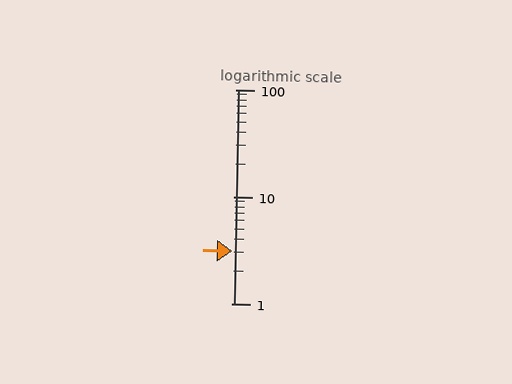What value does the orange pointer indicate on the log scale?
The pointer indicates approximately 3.1.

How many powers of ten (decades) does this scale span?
The scale spans 2 decades, from 1 to 100.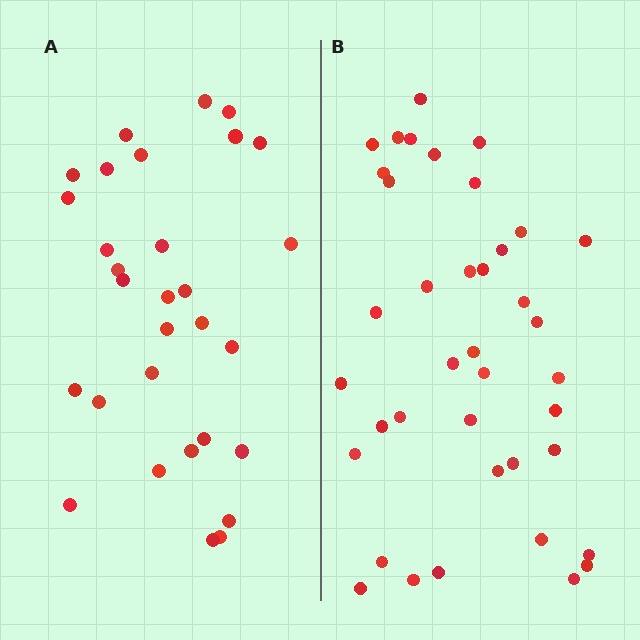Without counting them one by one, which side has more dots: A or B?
Region B (the right region) has more dots.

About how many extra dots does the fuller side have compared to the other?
Region B has roughly 8 or so more dots than region A.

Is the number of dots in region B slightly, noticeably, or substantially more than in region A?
Region B has noticeably more, but not dramatically so. The ratio is roughly 1.3 to 1.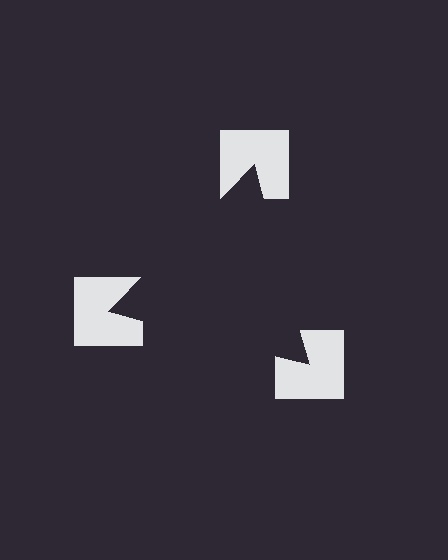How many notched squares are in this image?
There are 3 — one at each vertex of the illusory triangle.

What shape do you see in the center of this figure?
An illusory triangle — its edges are inferred from the aligned wedge cuts in the notched squares, not physically drawn.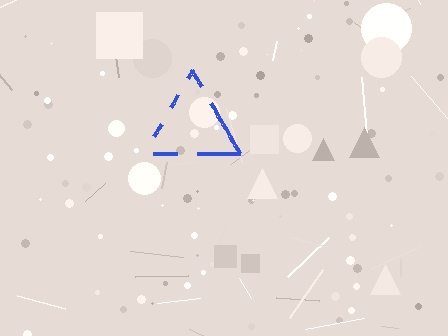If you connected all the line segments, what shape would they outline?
They would outline a triangle.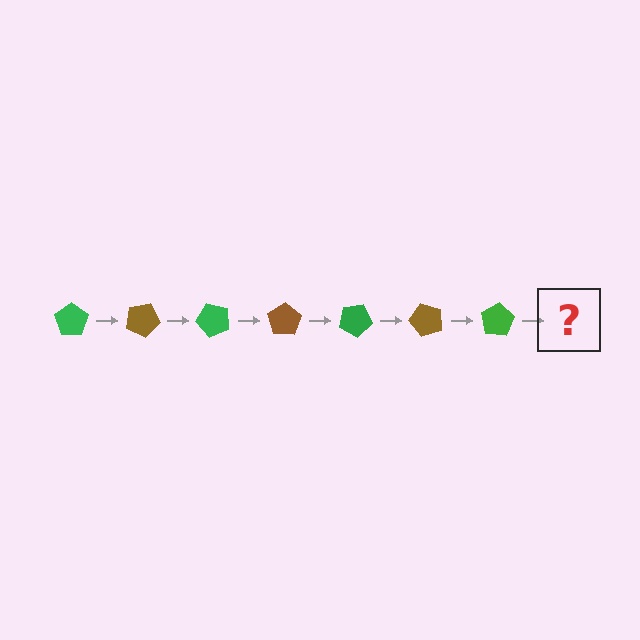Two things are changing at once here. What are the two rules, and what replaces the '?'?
The two rules are that it rotates 25 degrees each step and the color cycles through green and brown. The '?' should be a brown pentagon, rotated 175 degrees from the start.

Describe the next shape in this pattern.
It should be a brown pentagon, rotated 175 degrees from the start.